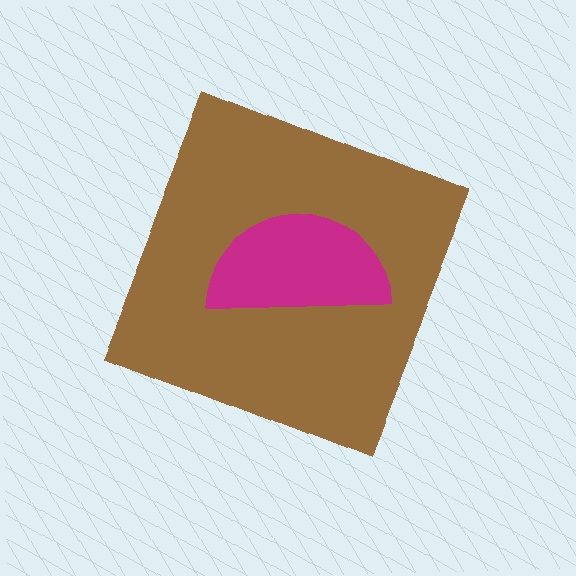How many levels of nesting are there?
2.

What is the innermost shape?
The magenta semicircle.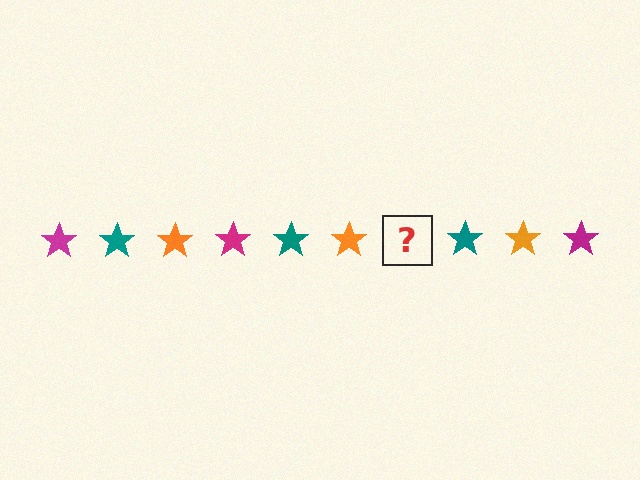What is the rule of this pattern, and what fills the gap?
The rule is that the pattern cycles through magenta, teal, orange stars. The gap should be filled with a magenta star.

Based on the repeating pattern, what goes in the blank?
The blank should be a magenta star.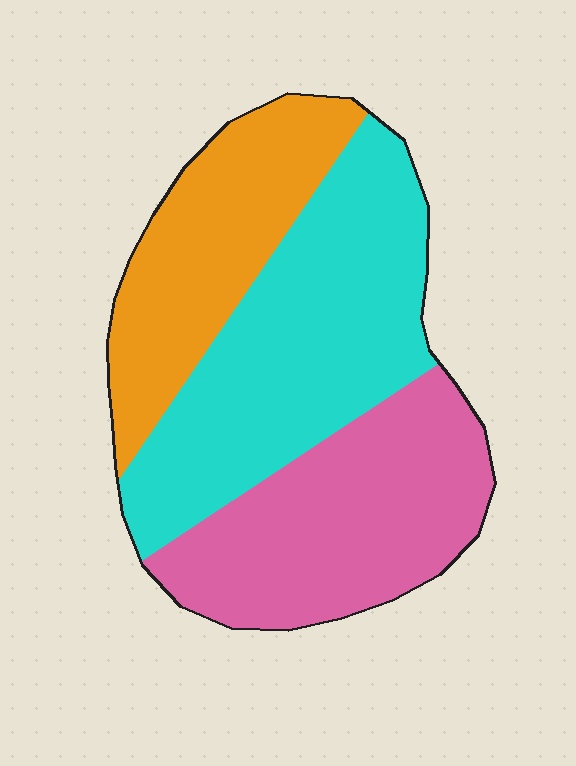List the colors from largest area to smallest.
From largest to smallest: cyan, pink, orange.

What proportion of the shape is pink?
Pink covers about 35% of the shape.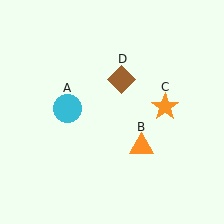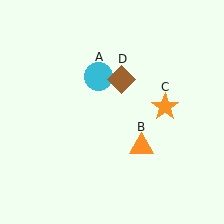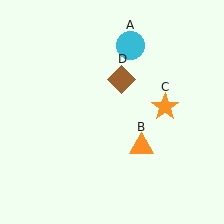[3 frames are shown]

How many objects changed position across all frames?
1 object changed position: cyan circle (object A).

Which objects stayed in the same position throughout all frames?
Orange triangle (object B) and orange star (object C) and brown diamond (object D) remained stationary.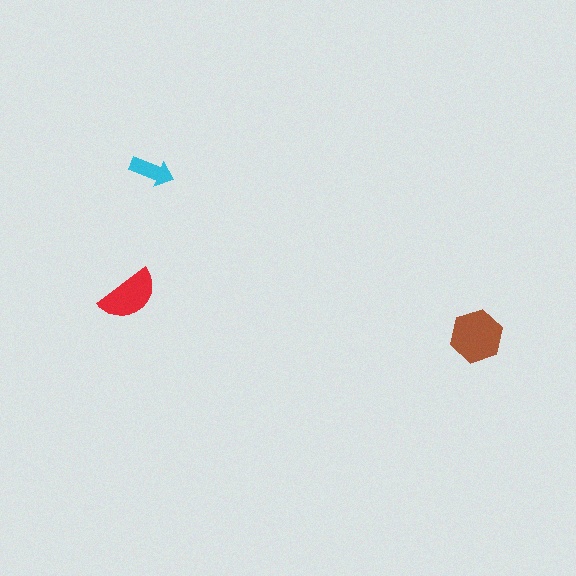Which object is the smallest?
The cyan arrow.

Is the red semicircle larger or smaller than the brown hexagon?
Smaller.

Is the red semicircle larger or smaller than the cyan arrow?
Larger.